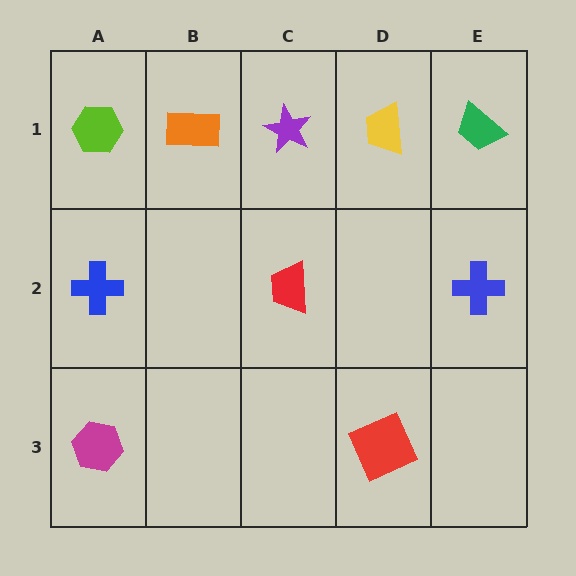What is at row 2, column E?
A blue cross.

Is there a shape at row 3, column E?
No, that cell is empty.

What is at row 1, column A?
A lime hexagon.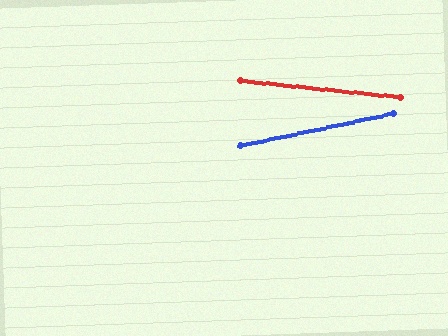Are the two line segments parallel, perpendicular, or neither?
Neither parallel nor perpendicular — they differ by about 18°.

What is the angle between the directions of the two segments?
Approximately 18 degrees.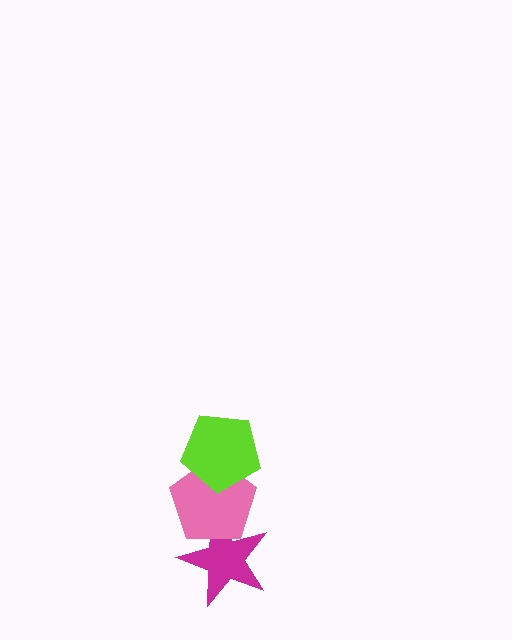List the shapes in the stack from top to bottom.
From top to bottom: the lime pentagon, the pink pentagon, the magenta star.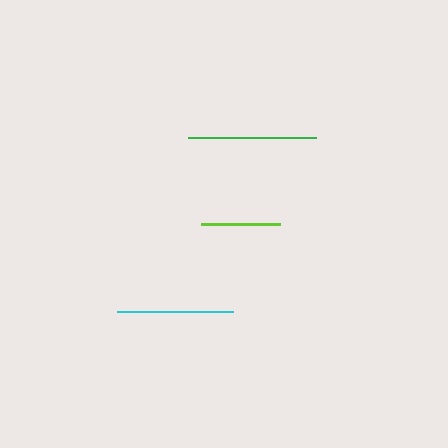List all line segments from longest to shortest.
From longest to shortest: green, cyan, lime.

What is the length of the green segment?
The green segment is approximately 128 pixels long.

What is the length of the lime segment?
The lime segment is approximately 79 pixels long.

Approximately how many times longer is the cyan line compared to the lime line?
The cyan line is approximately 1.5 times the length of the lime line.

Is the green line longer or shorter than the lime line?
The green line is longer than the lime line.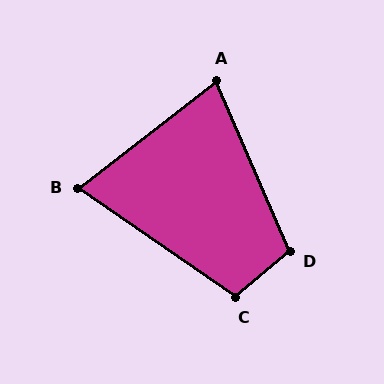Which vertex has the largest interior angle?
D, at approximately 107 degrees.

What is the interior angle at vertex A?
Approximately 75 degrees (acute).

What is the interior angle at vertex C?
Approximately 105 degrees (obtuse).